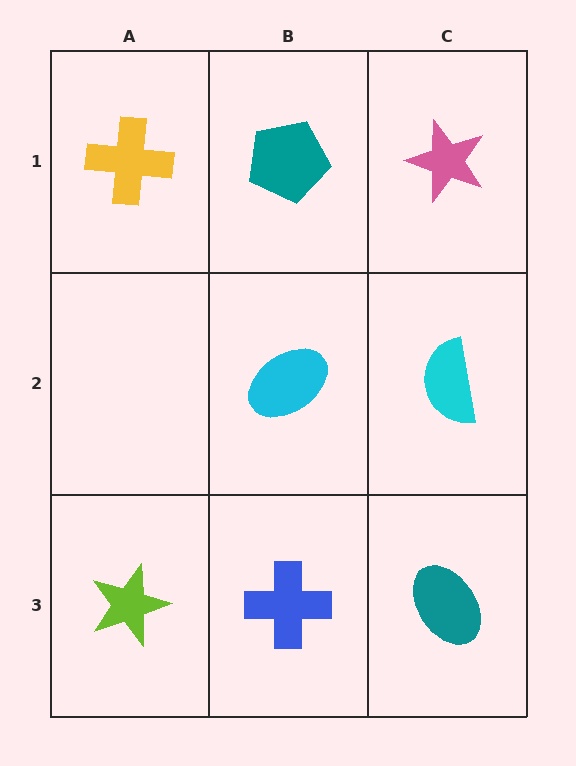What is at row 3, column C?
A teal ellipse.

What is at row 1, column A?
A yellow cross.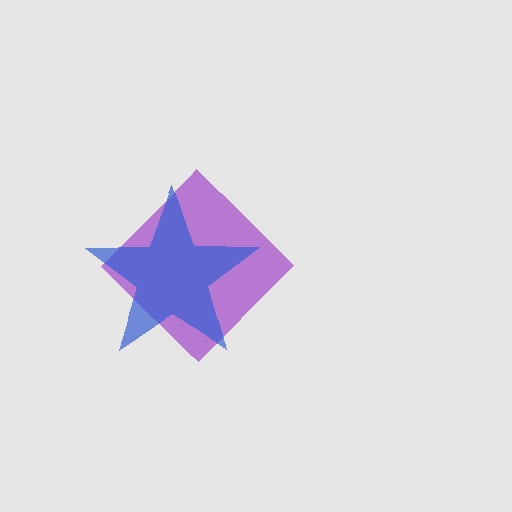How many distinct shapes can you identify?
There are 2 distinct shapes: a purple diamond, a blue star.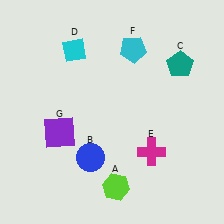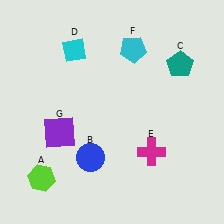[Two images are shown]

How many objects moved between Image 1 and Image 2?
1 object moved between the two images.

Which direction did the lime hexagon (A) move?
The lime hexagon (A) moved left.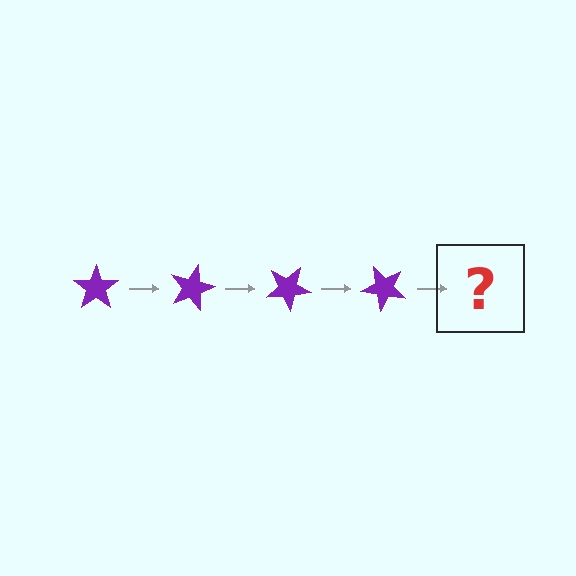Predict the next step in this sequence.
The next step is a purple star rotated 60 degrees.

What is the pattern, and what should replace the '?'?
The pattern is that the star rotates 15 degrees each step. The '?' should be a purple star rotated 60 degrees.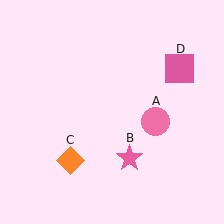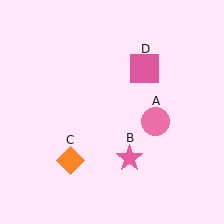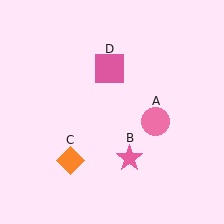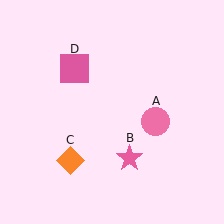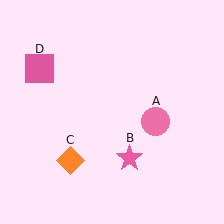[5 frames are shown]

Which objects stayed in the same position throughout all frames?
Pink circle (object A) and pink star (object B) and orange diamond (object C) remained stationary.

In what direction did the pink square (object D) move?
The pink square (object D) moved left.